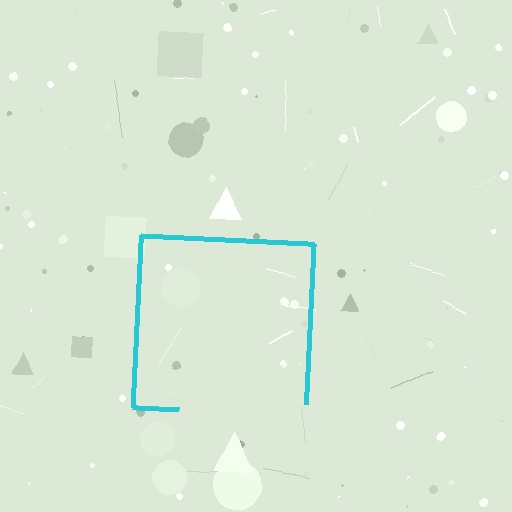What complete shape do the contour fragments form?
The contour fragments form a square.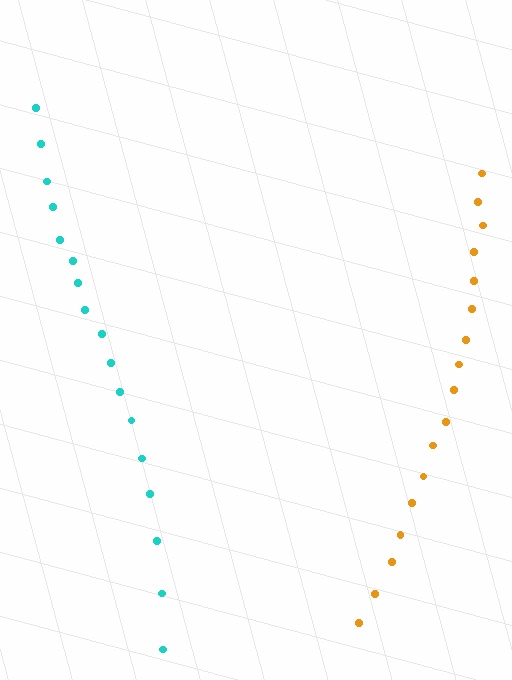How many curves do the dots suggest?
There are 2 distinct paths.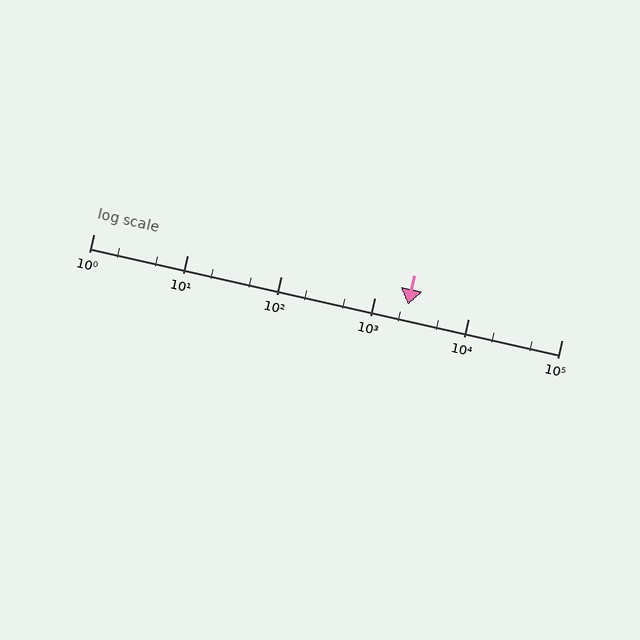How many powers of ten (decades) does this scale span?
The scale spans 5 decades, from 1 to 100000.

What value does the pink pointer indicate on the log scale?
The pointer indicates approximately 2300.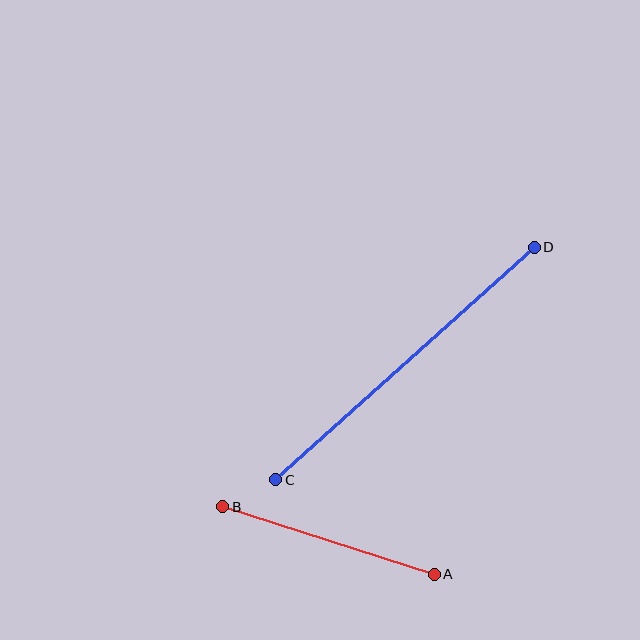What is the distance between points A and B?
The distance is approximately 222 pixels.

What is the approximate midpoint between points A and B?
The midpoint is at approximately (328, 541) pixels.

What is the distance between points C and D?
The distance is approximately 348 pixels.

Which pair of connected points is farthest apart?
Points C and D are farthest apart.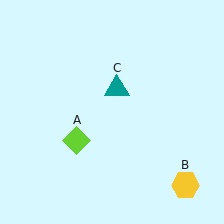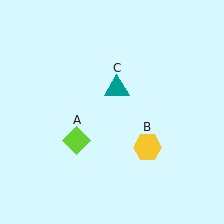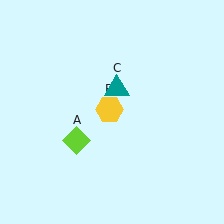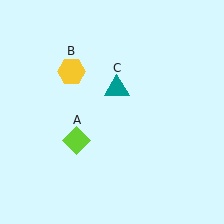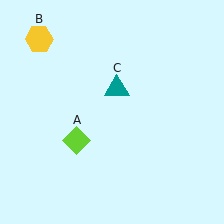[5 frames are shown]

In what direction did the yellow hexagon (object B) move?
The yellow hexagon (object B) moved up and to the left.